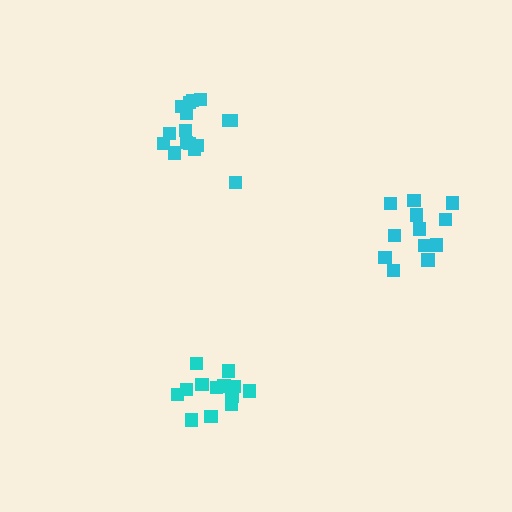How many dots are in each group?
Group 1: 16 dots, Group 2: 13 dots, Group 3: 12 dots (41 total).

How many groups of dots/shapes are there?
There are 3 groups.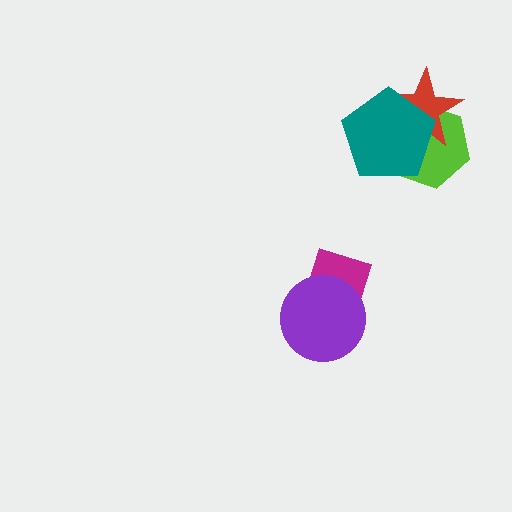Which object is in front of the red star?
The teal pentagon is in front of the red star.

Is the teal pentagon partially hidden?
No, no other shape covers it.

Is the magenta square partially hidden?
Yes, it is partially covered by another shape.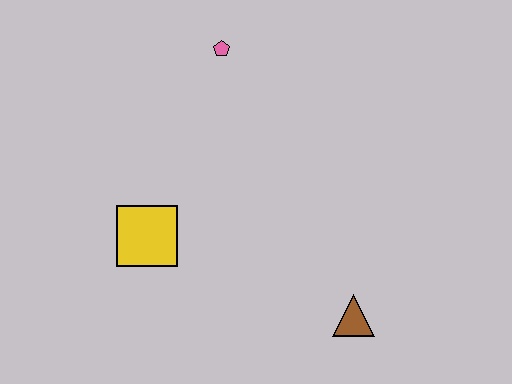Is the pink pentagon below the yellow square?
No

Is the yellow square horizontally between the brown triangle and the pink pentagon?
No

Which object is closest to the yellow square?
The pink pentagon is closest to the yellow square.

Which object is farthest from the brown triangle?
The pink pentagon is farthest from the brown triangle.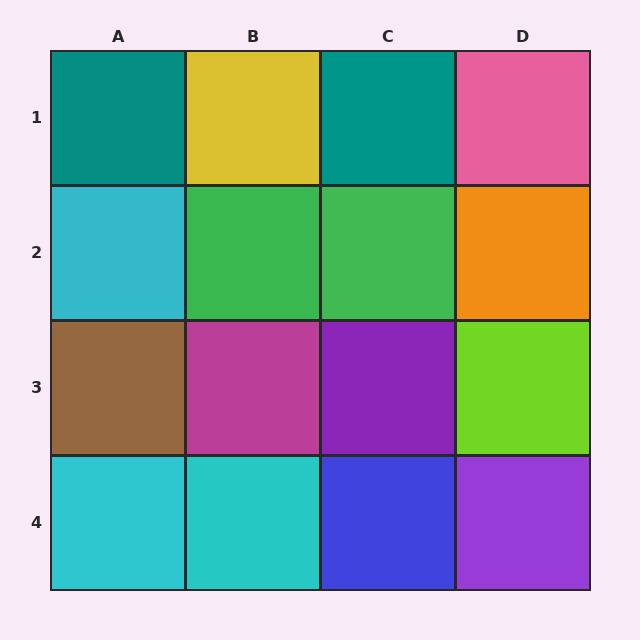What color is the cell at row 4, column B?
Cyan.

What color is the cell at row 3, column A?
Brown.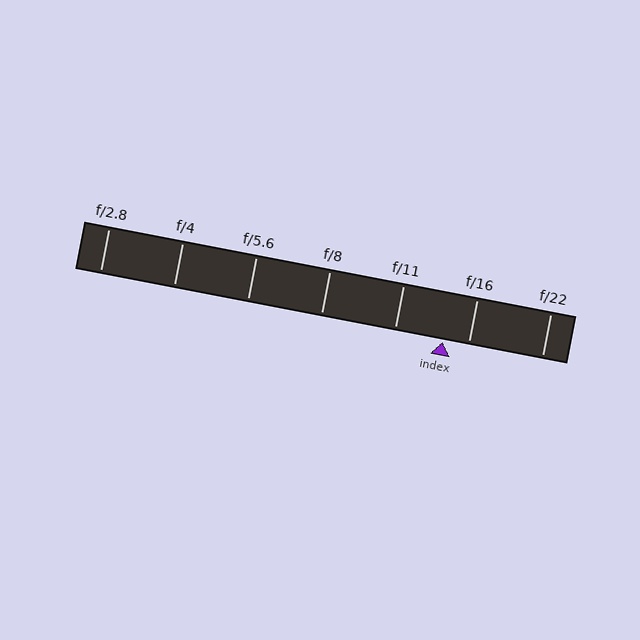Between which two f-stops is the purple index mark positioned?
The index mark is between f/11 and f/16.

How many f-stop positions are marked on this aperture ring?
There are 7 f-stop positions marked.